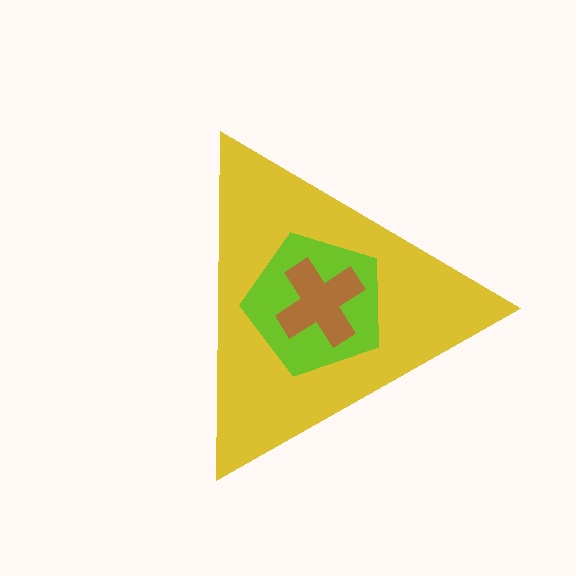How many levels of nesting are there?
3.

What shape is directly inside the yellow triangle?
The lime pentagon.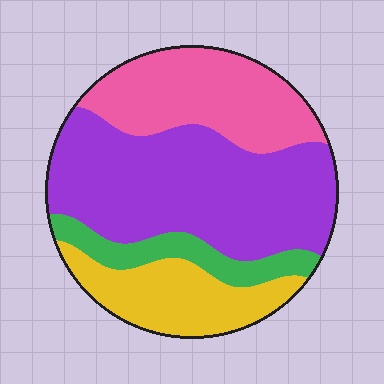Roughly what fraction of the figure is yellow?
Yellow covers 18% of the figure.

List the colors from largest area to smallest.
From largest to smallest: purple, pink, yellow, green.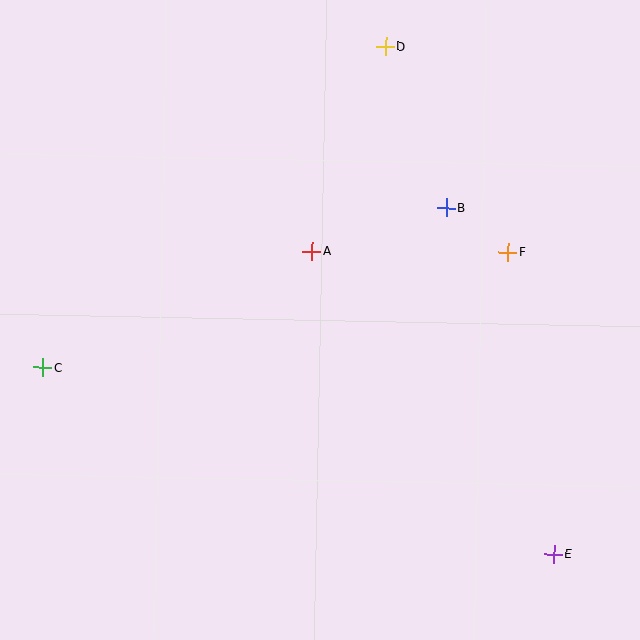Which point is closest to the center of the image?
Point A at (312, 251) is closest to the center.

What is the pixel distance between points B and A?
The distance between B and A is 141 pixels.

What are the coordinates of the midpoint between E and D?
The midpoint between E and D is at (470, 300).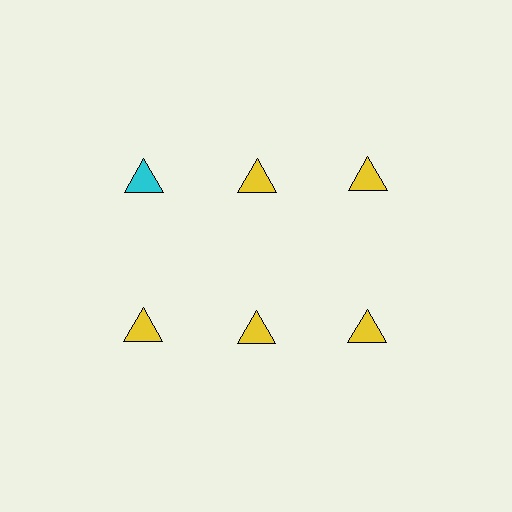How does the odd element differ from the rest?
It has a different color: cyan instead of yellow.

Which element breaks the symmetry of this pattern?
The cyan triangle in the top row, leftmost column breaks the symmetry. All other shapes are yellow triangles.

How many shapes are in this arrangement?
There are 6 shapes arranged in a grid pattern.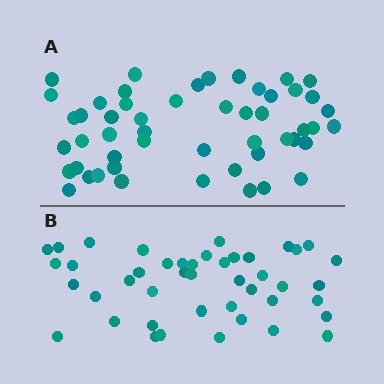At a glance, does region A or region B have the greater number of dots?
Region A (the top region) has more dots.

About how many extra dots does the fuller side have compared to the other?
Region A has roughly 8 or so more dots than region B.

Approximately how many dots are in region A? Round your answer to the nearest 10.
About 50 dots. (The exact count is 51, which rounds to 50.)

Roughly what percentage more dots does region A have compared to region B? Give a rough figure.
About 15% more.